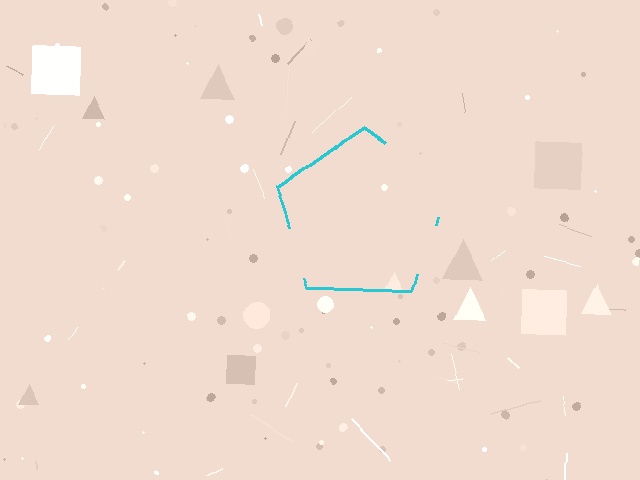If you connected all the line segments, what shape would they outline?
They would outline a pentagon.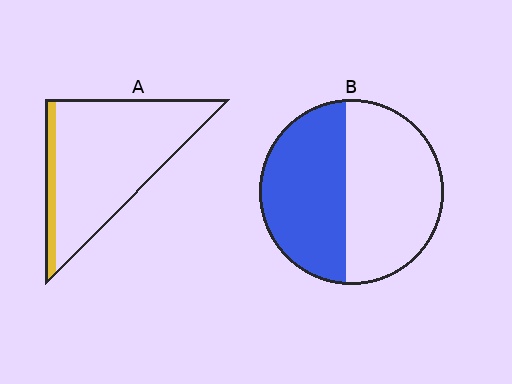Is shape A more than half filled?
No.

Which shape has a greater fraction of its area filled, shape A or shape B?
Shape B.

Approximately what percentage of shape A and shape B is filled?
A is approximately 10% and B is approximately 45%.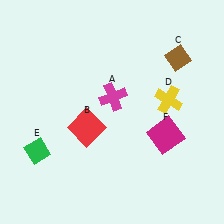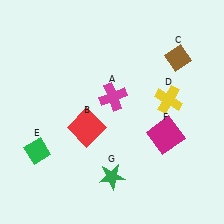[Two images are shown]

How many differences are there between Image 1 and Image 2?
There is 1 difference between the two images.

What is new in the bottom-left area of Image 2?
A green star (G) was added in the bottom-left area of Image 2.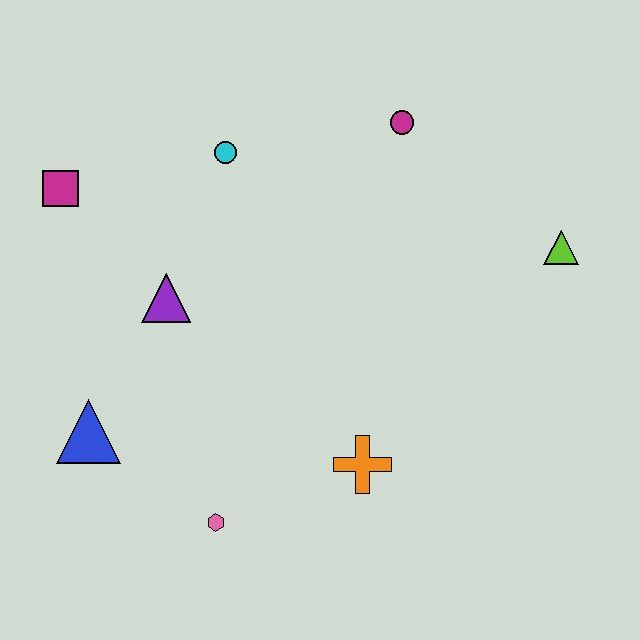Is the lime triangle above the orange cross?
Yes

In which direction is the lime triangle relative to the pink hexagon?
The lime triangle is to the right of the pink hexagon.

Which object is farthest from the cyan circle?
The pink hexagon is farthest from the cyan circle.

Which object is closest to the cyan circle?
The purple triangle is closest to the cyan circle.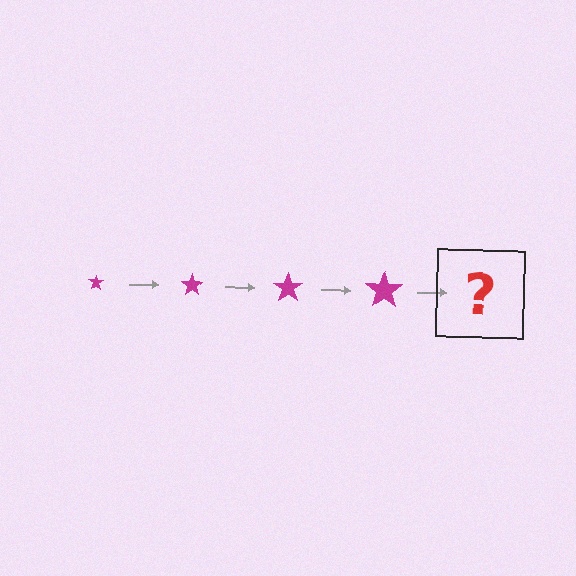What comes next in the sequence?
The next element should be a magenta star, larger than the previous one.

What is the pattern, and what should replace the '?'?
The pattern is that the star gets progressively larger each step. The '?' should be a magenta star, larger than the previous one.